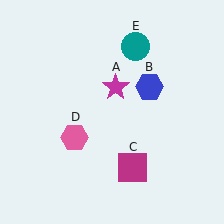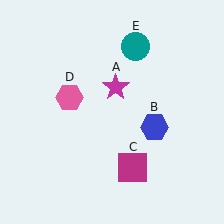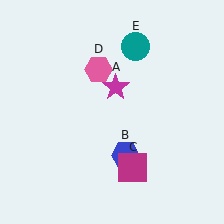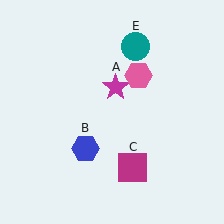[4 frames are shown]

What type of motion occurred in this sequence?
The blue hexagon (object B), pink hexagon (object D) rotated clockwise around the center of the scene.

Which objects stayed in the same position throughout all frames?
Magenta star (object A) and magenta square (object C) and teal circle (object E) remained stationary.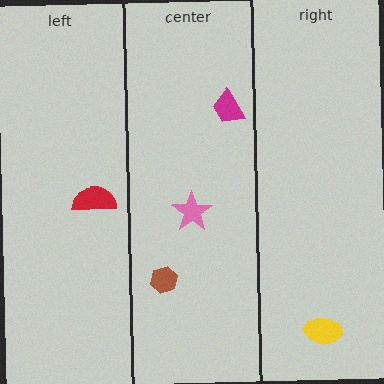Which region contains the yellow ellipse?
The right region.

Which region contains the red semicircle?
The left region.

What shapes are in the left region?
The red semicircle.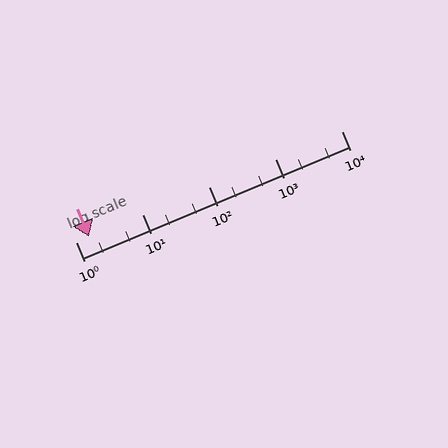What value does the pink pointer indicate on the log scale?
The pointer indicates approximately 1.6.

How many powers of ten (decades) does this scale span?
The scale spans 4 decades, from 1 to 10000.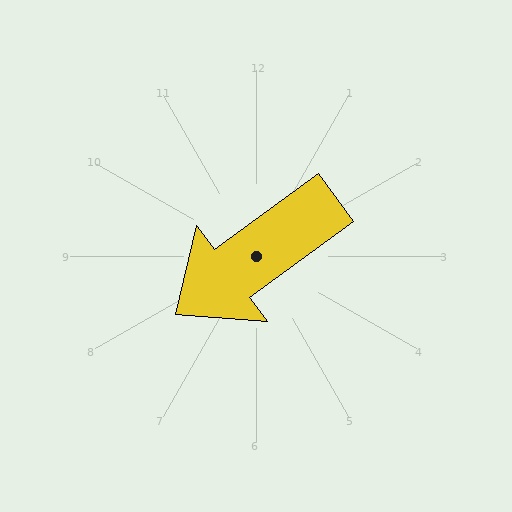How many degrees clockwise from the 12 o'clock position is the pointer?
Approximately 234 degrees.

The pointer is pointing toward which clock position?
Roughly 8 o'clock.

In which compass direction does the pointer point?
Southwest.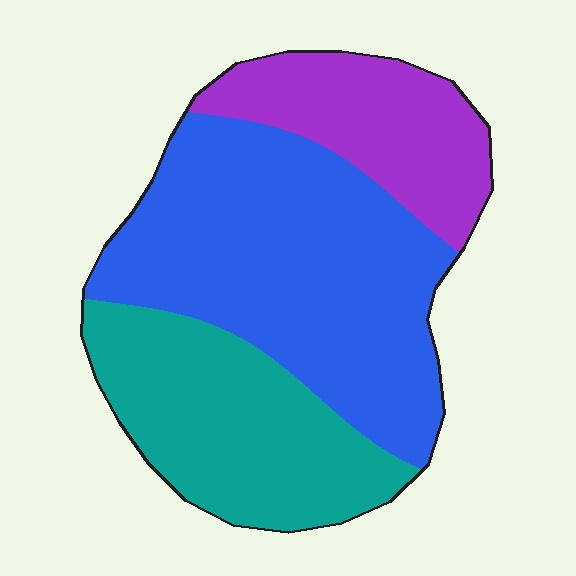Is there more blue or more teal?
Blue.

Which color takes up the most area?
Blue, at roughly 50%.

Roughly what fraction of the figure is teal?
Teal takes up about one third (1/3) of the figure.